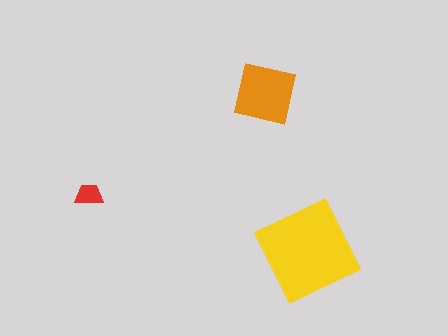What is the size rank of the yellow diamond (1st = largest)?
1st.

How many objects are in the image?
There are 3 objects in the image.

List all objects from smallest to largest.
The red trapezoid, the orange square, the yellow diamond.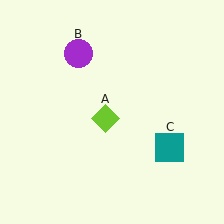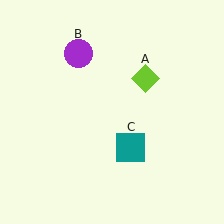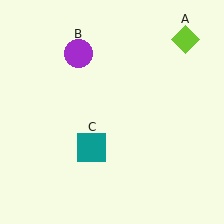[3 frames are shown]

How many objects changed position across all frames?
2 objects changed position: lime diamond (object A), teal square (object C).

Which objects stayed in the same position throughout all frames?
Purple circle (object B) remained stationary.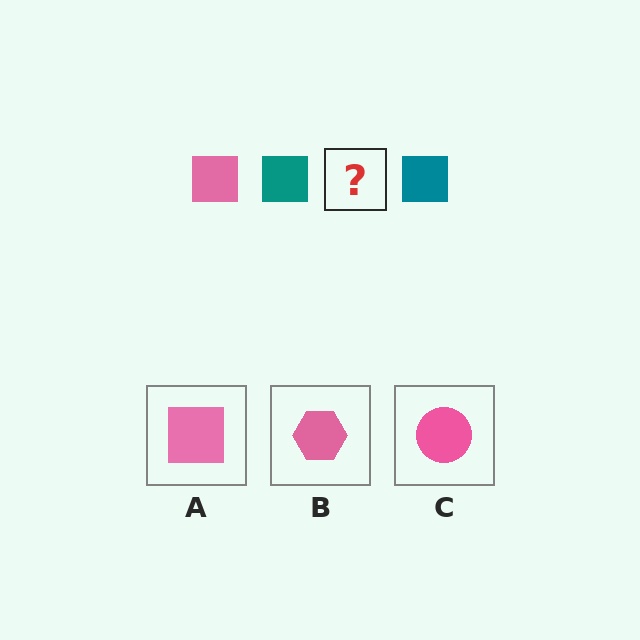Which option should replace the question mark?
Option A.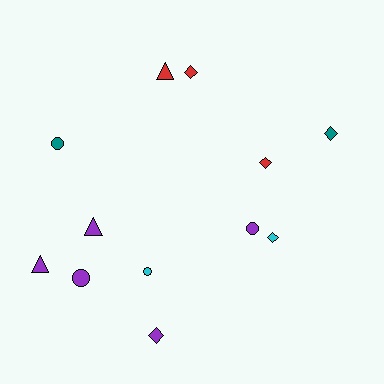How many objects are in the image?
There are 12 objects.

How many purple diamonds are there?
There is 1 purple diamond.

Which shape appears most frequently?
Diamond, with 5 objects.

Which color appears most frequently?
Purple, with 5 objects.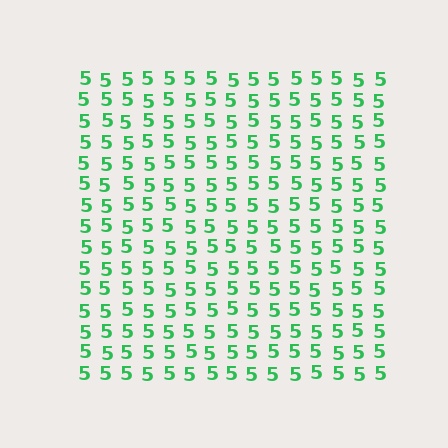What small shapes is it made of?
It is made of small digit 5's.